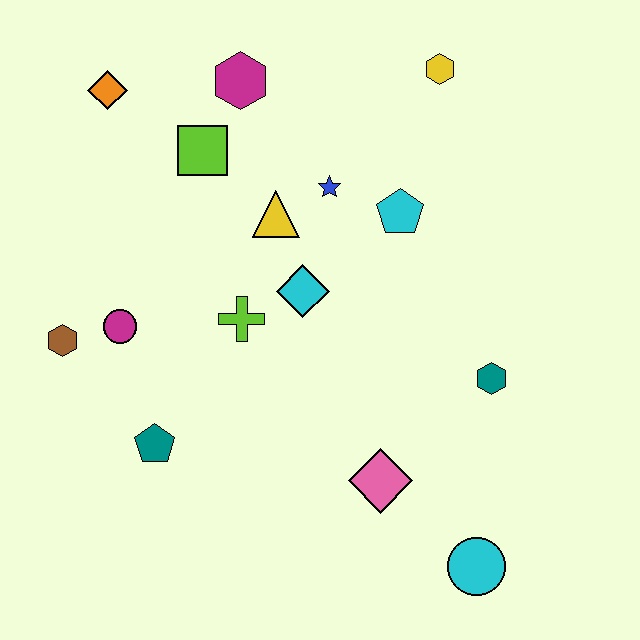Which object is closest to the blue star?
The yellow triangle is closest to the blue star.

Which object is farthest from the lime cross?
The cyan circle is farthest from the lime cross.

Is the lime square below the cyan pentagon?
No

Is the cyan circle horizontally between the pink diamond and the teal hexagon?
Yes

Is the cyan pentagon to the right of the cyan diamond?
Yes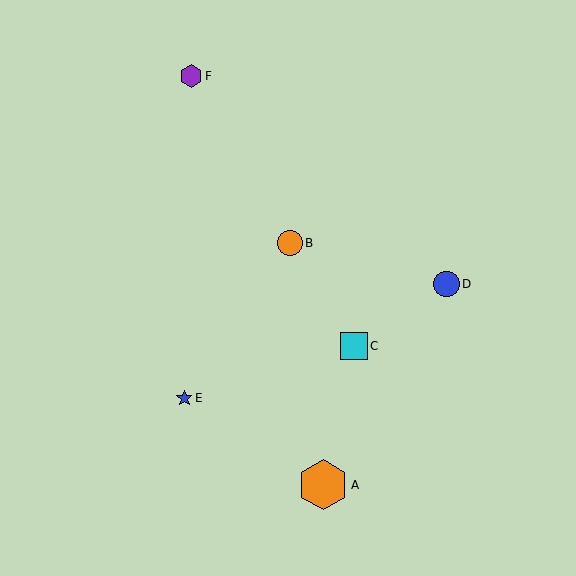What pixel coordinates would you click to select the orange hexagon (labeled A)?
Click at (323, 485) to select the orange hexagon A.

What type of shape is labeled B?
Shape B is an orange circle.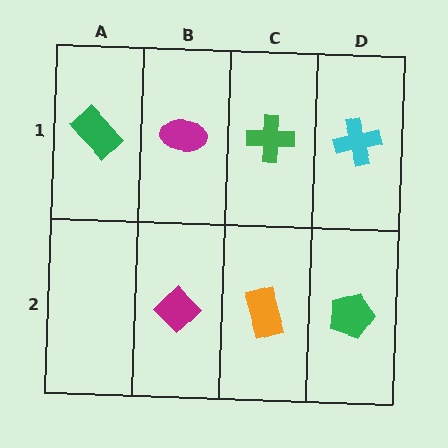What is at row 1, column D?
A cyan cross.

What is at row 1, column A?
A green rectangle.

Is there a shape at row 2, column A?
No, that cell is empty.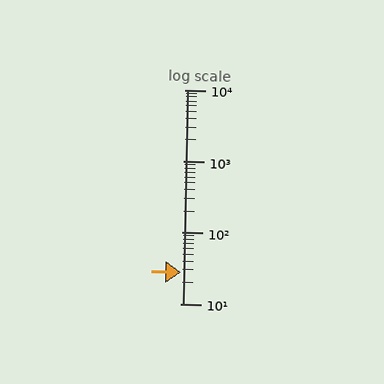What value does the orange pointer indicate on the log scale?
The pointer indicates approximately 28.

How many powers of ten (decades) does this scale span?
The scale spans 3 decades, from 10 to 10000.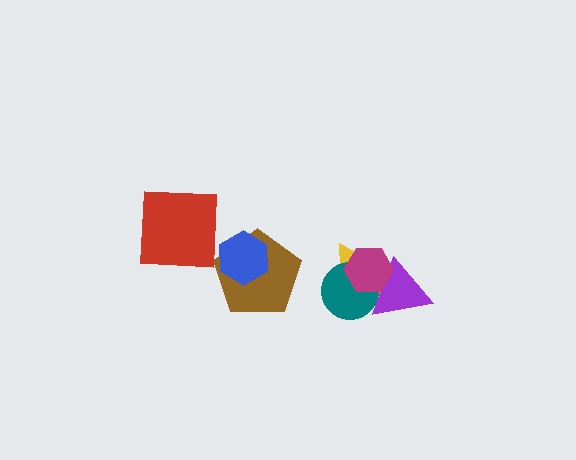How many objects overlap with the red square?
0 objects overlap with the red square.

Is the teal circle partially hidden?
Yes, it is partially covered by another shape.